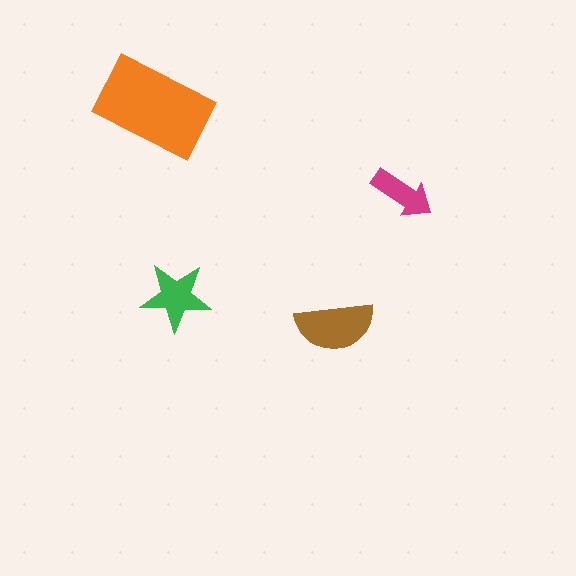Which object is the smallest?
The magenta arrow.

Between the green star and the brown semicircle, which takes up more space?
The brown semicircle.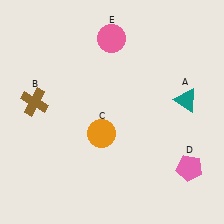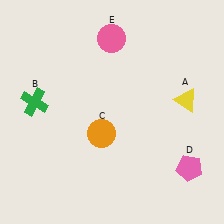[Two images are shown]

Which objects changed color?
A changed from teal to yellow. B changed from brown to green.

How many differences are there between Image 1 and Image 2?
There are 2 differences between the two images.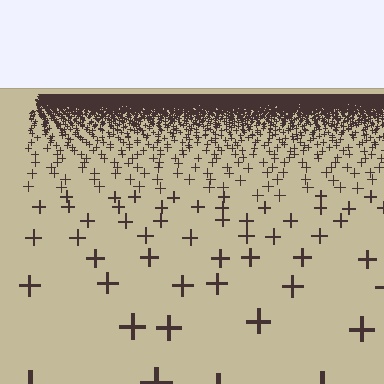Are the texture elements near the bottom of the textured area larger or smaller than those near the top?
Larger. Near the bottom, elements are closer to the viewer and appear at a bigger on-screen size.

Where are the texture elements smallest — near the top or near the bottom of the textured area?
Near the top.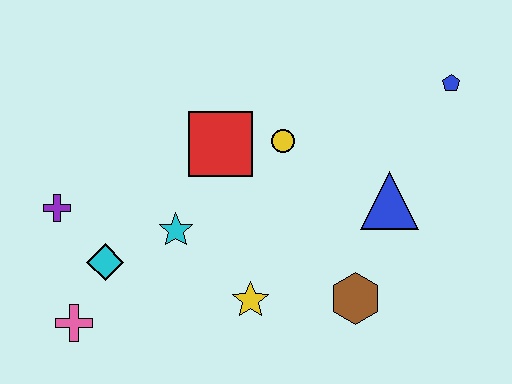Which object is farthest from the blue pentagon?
The pink cross is farthest from the blue pentagon.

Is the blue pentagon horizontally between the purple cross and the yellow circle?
No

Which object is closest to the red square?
The yellow circle is closest to the red square.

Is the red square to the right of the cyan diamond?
Yes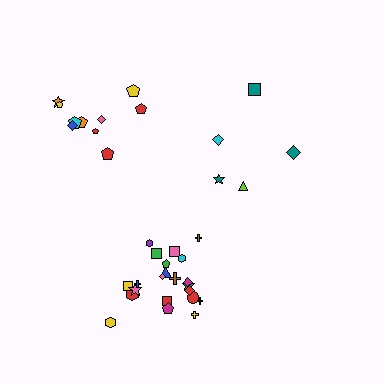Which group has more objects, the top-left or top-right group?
The top-left group.